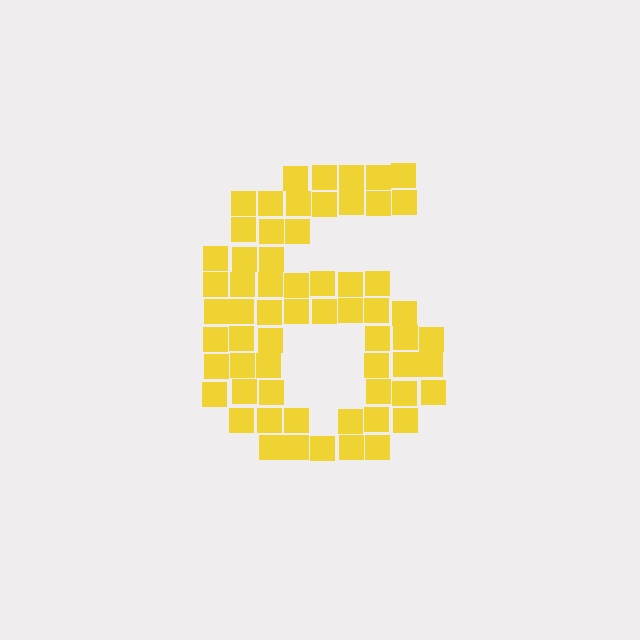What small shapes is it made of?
It is made of small squares.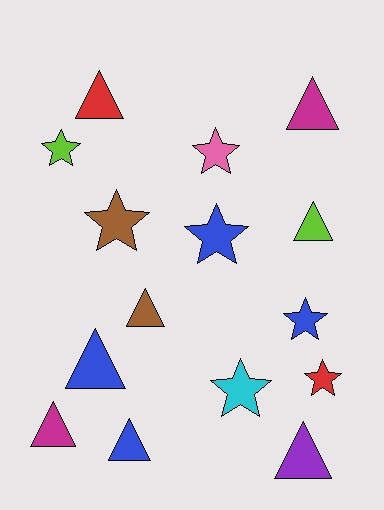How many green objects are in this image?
There are no green objects.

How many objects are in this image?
There are 15 objects.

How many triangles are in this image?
There are 8 triangles.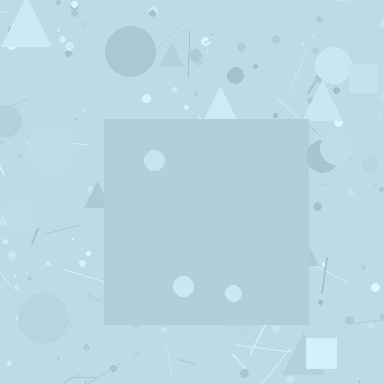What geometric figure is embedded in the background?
A square is embedded in the background.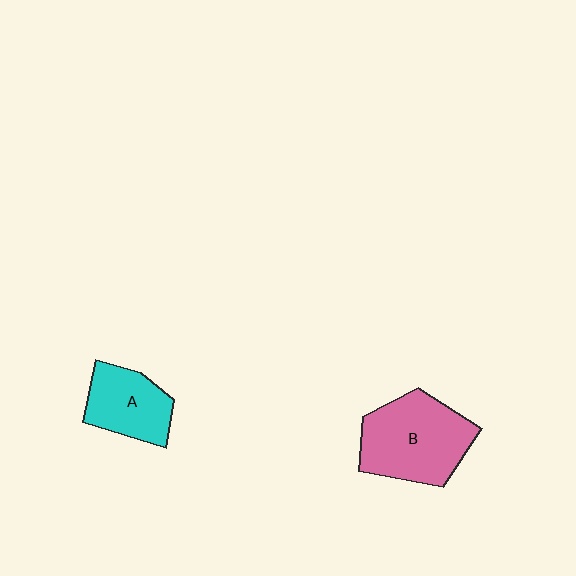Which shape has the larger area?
Shape B (pink).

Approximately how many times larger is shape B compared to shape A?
Approximately 1.5 times.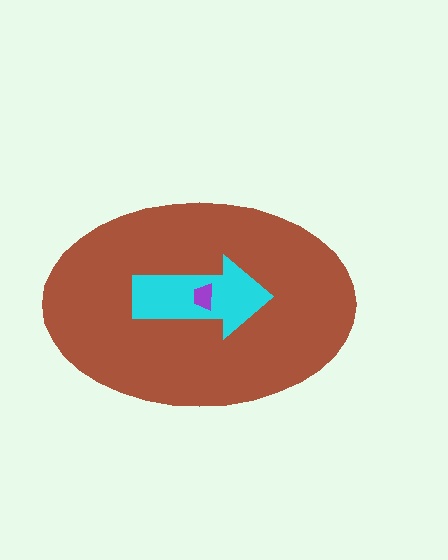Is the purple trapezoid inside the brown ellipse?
Yes.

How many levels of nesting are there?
3.